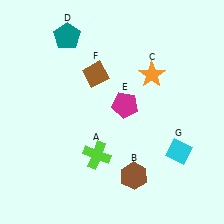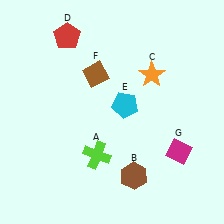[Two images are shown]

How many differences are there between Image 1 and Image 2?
There are 3 differences between the two images.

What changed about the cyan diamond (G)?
In Image 1, G is cyan. In Image 2, it changed to magenta.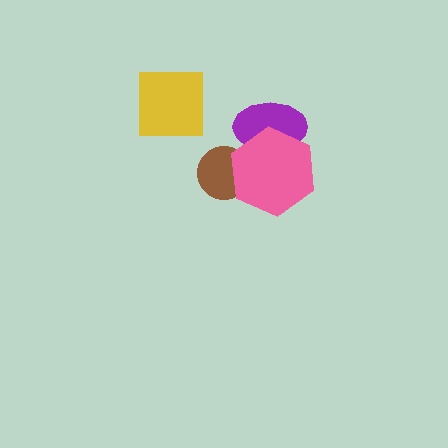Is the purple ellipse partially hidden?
Yes, it is partially covered by another shape.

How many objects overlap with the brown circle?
1 object overlaps with the brown circle.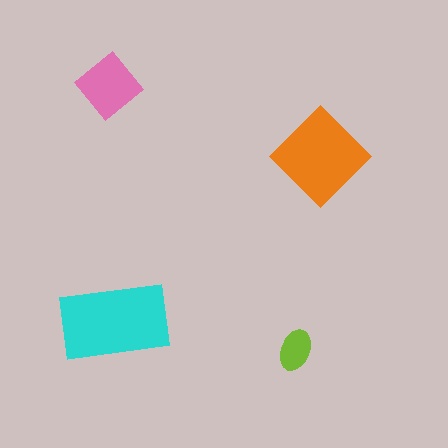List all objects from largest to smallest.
The cyan rectangle, the orange diamond, the pink diamond, the lime ellipse.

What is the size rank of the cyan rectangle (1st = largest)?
1st.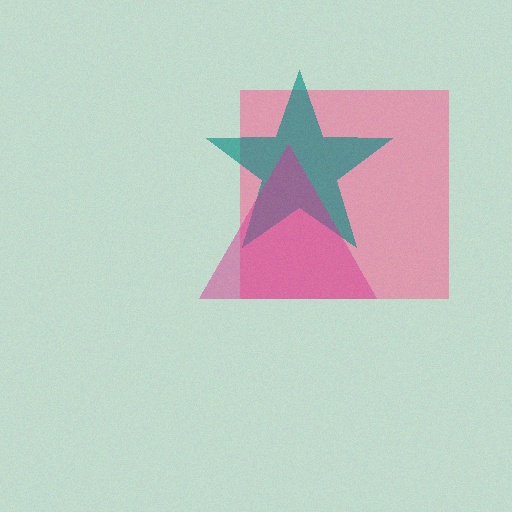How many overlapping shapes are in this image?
There are 3 overlapping shapes in the image.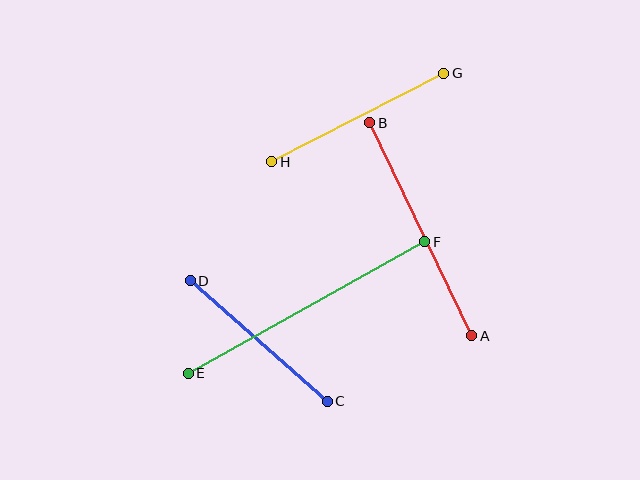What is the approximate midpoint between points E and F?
The midpoint is at approximately (306, 307) pixels.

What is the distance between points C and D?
The distance is approximately 183 pixels.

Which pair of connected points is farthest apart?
Points E and F are farthest apart.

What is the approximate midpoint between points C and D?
The midpoint is at approximately (259, 341) pixels.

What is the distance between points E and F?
The distance is approximately 270 pixels.